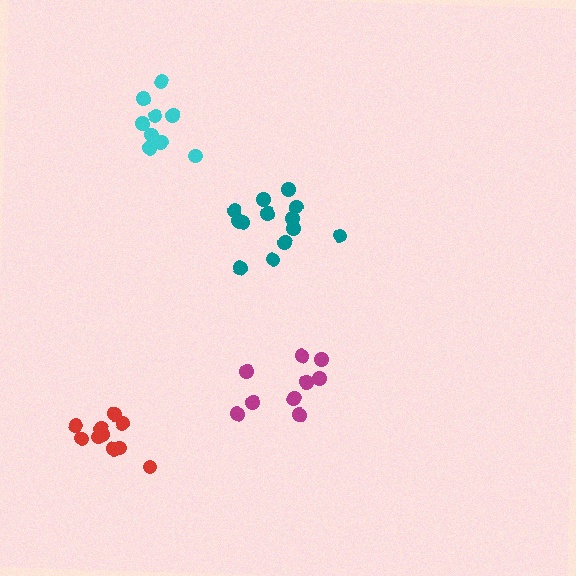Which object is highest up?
The cyan cluster is topmost.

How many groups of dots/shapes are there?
There are 4 groups.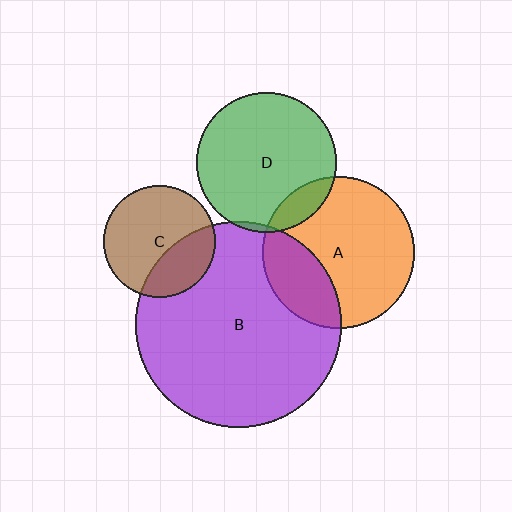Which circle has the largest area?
Circle B (purple).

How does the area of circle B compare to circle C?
Approximately 3.4 times.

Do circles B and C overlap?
Yes.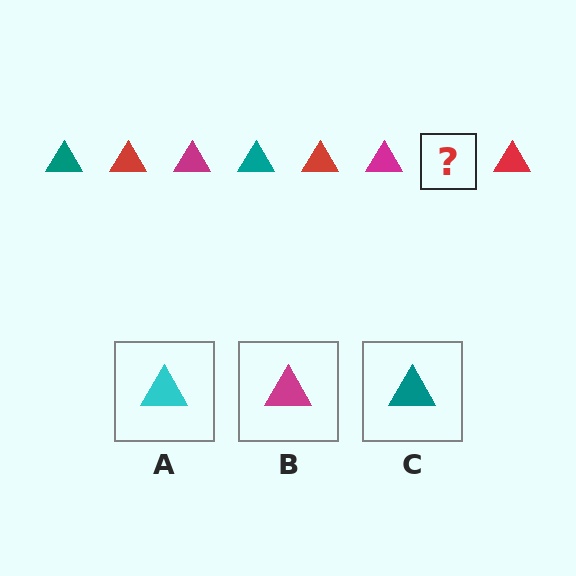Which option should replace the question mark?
Option C.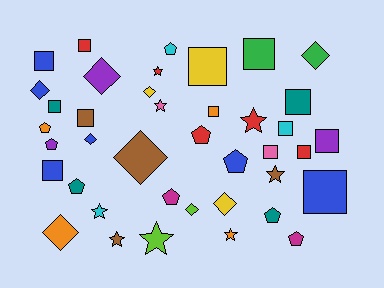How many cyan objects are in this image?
There are 3 cyan objects.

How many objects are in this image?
There are 40 objects.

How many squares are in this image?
There are 14 squares.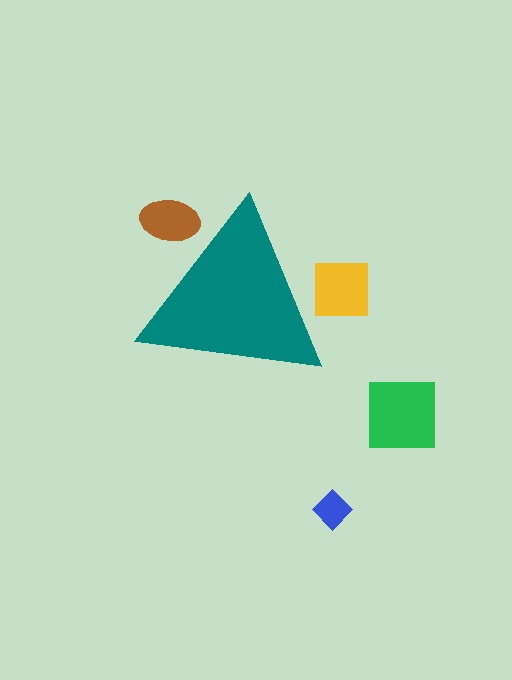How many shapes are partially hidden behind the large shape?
2 shapes are partially hidden.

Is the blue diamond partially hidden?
No, the blue diamond is fully visible.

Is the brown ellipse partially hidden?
Yes, the brown ellipse is partially hidden behind the teal triangle.